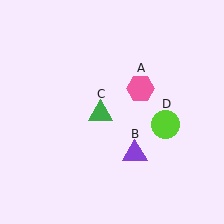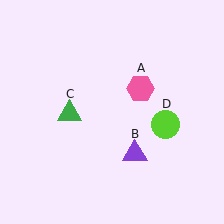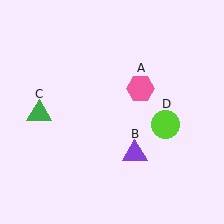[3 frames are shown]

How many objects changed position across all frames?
1 object changed position: green triangle (object C).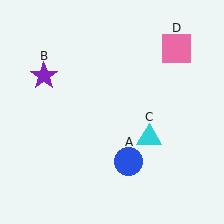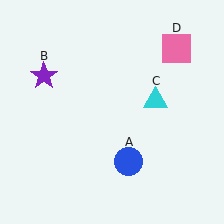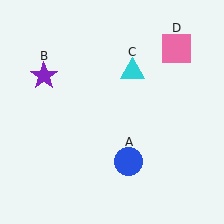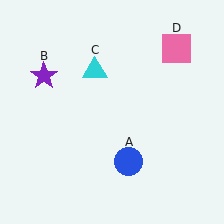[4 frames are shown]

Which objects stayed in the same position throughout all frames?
Blue circle (object A) and purple star (object B) and pink square (object D) remained stationary.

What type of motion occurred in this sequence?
The cyan triangle (object C) rotated counterclockwise around the center of the scene.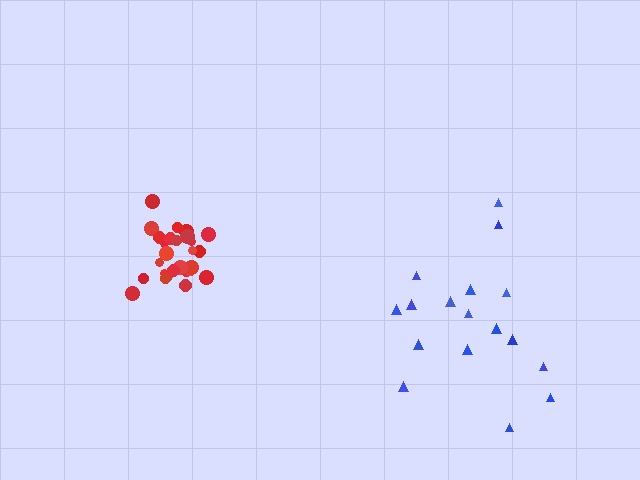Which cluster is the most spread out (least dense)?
Blue.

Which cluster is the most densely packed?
Red.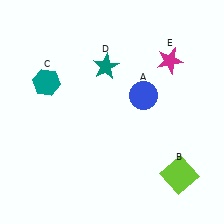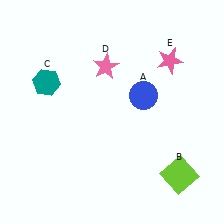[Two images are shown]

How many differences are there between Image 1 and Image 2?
There are 2 differences between the two images.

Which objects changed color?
D changed from teal to pink. E changed from magenta to pink.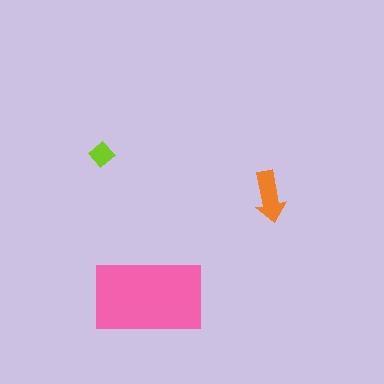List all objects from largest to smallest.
The pink rectangle, the orange arrow, the lime diamond.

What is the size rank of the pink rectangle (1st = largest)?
1st.